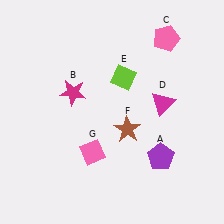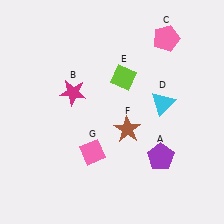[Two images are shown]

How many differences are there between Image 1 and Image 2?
There is 1 difference between the two images.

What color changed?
The triangle (D) changed from magenta in Image 1 to cyan in Image 2.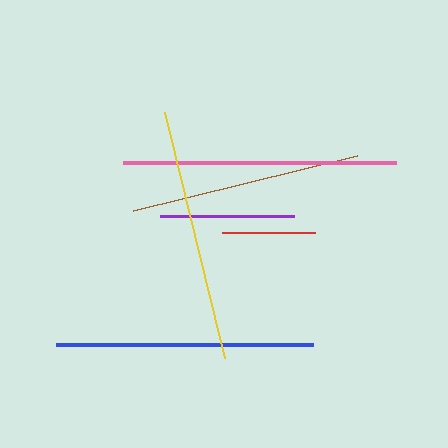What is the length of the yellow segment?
The yellow segment is approximately 253 pixels long.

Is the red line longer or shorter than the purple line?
The purple line is longer than the red line.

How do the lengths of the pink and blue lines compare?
The pink and blue lines are approximately the same length.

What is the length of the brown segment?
The brown segment is approximately 231 pixels long.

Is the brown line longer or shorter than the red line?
The brown line is longer than the red line.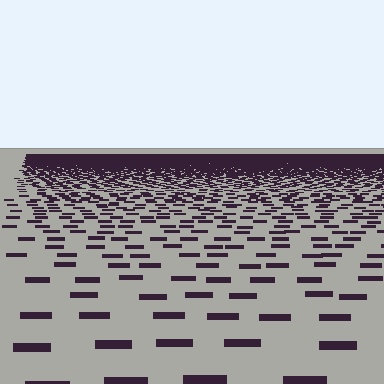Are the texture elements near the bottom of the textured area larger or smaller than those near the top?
Larger. Near the bottom, elements are closer to the viewer and appear at a bigger on-screen size.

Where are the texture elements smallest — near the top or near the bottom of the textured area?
Near the top.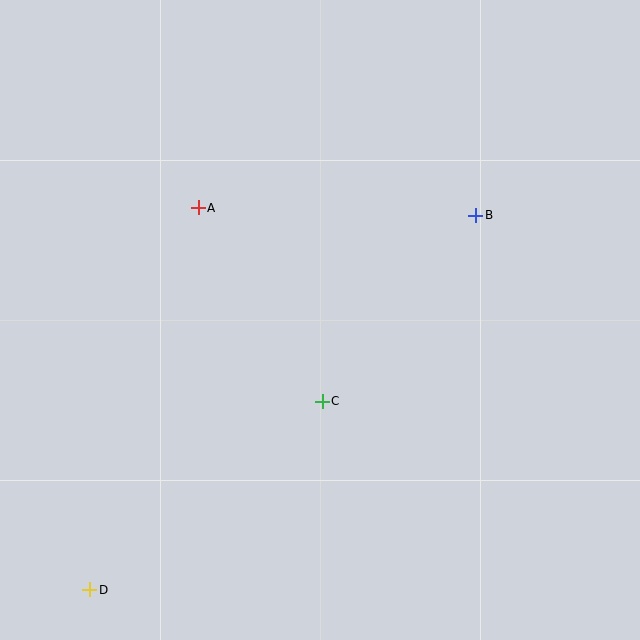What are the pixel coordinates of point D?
Point D is at (90, 590).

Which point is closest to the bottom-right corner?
Point C is closest to the bottom-right corner.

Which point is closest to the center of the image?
Point C at (322, 401) is closest to the center.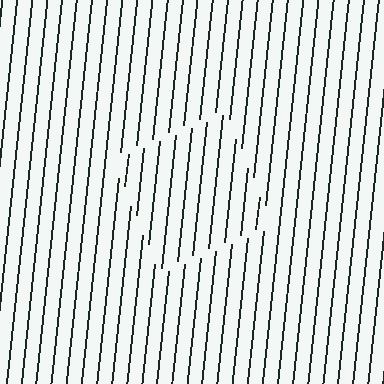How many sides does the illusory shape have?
4 sides — the line-ends trace a square.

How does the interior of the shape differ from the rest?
The interior of the shape contains the same grating, shifted by half a period — the contour is defined by the phase discontinuity where line-ends from the inner and outer gratings abut.